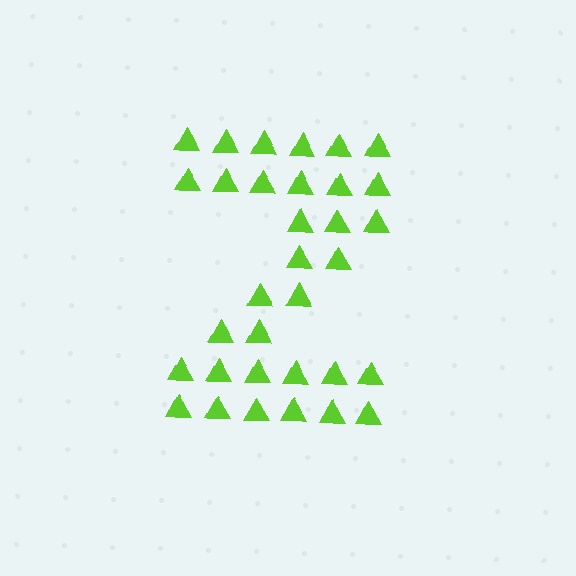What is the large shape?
The large shape is the letter Z.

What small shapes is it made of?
It is made of small triangles.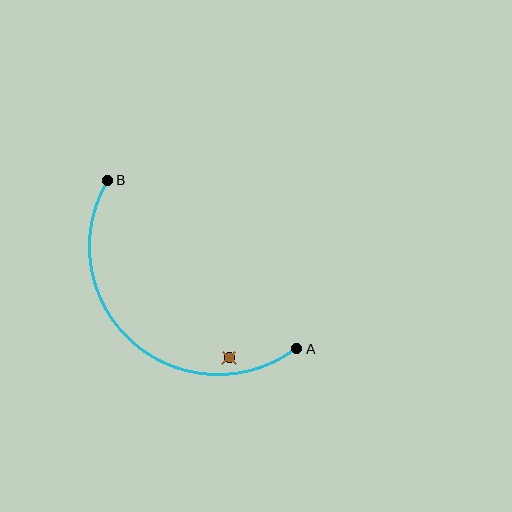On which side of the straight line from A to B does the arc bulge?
The arc bulges below and to the left of the straight line connecting A and B.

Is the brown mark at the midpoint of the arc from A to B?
No — the brown mark does not lie on the arc at all. It sits slightly inside the curve.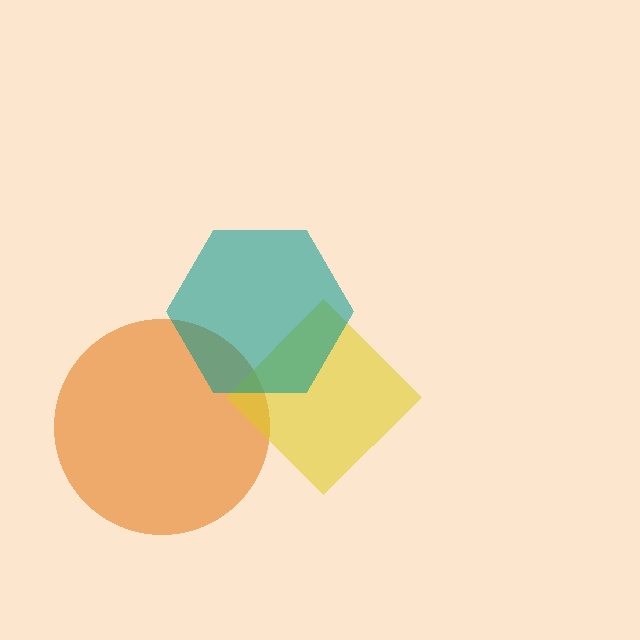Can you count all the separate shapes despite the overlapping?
Yes, there are 3 separate shapes.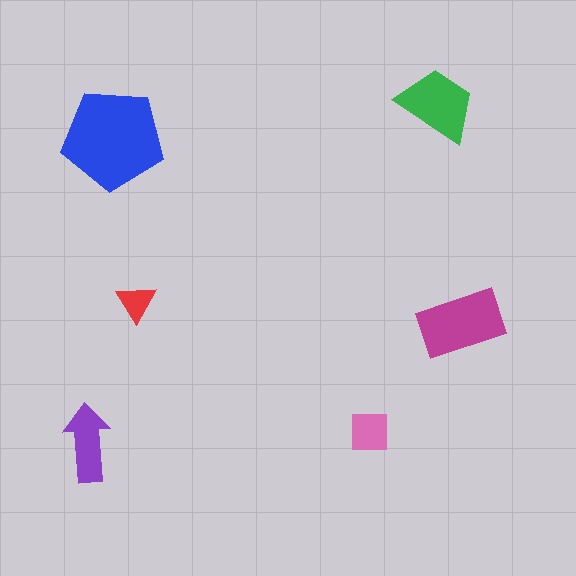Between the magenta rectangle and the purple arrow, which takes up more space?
The magenta rectangle.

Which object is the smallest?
The red triangle.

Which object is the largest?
The blue pentagon.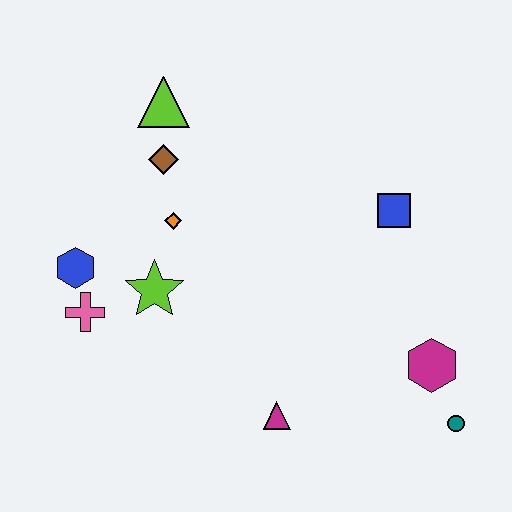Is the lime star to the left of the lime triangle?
Yes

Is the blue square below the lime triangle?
Yes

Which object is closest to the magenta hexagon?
The teal circle is closest to the magenta hexagon.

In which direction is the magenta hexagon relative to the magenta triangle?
The magenta hexagon is to the right of the magenta triangle.